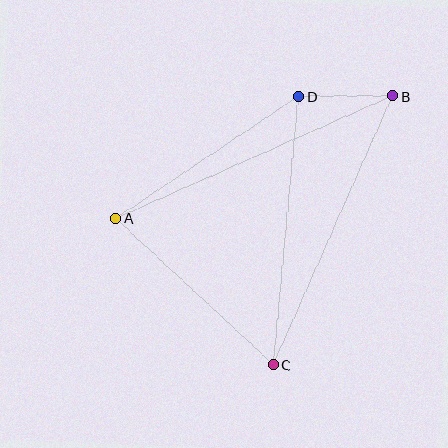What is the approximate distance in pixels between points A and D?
The distance between A and D is approximately 220 pixels.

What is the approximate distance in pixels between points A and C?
The distance between A and C is approximately 215 pixels.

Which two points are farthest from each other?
Points A and B are farthest from each other.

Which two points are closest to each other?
Points B and D are closest to each other.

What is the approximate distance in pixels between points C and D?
The distance between C and D is approximately 270 pixels.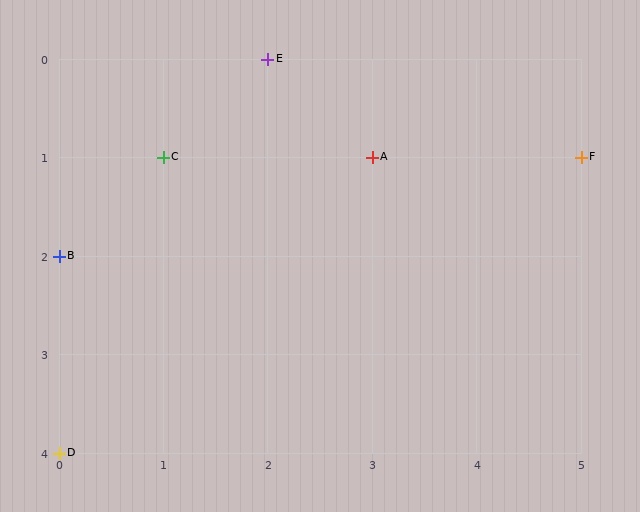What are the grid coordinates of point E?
Point E is at grid coordinates (2, 0).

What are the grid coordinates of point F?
Point F is at grid coordinates (5, 1).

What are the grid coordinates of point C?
Point C is at grid coordinates (1, 1).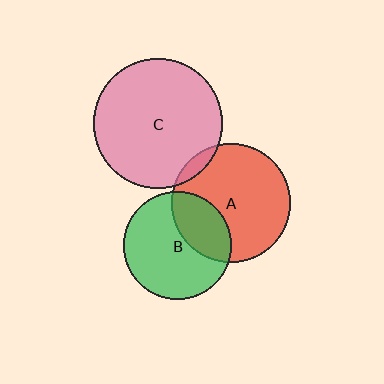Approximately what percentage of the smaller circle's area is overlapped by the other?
Approximately 5%.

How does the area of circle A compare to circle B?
Approximately 1.2 times.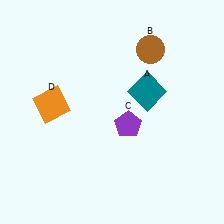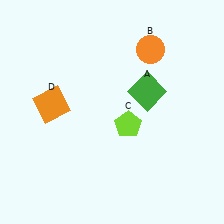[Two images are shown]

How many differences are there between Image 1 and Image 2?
There are 3 differences between the two images.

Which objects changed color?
A changed from teal to green. B changed from brown to orange. C changed from purple to lime.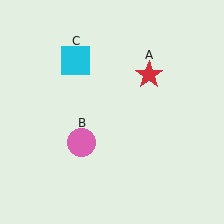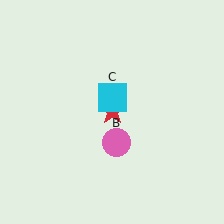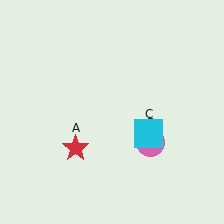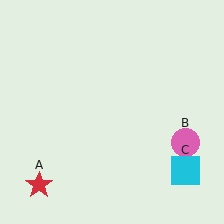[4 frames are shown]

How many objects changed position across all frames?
3 objects changed position: red star (object A), pink circle (object B), cyan square (object C).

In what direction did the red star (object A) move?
The red star (object A) moved down and to the left.